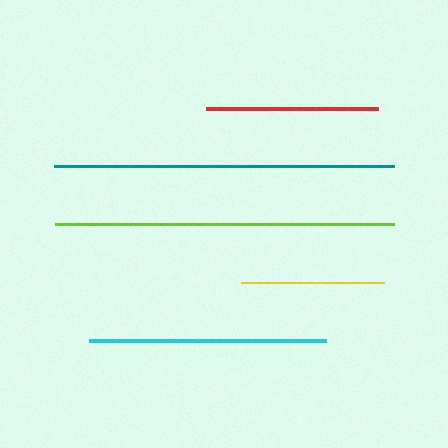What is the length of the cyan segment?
The cyan segment is approximately 237 pixels long.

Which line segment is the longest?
The teal line is the longest at approximately 340 pixels.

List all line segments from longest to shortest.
From longest to shortest: teal, lime, cyan, red, yellow.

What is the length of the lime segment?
The lime segment is approximately 338 pixels long.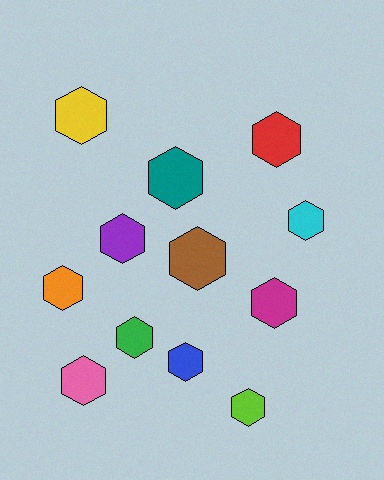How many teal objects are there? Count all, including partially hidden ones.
There is 1 teal object.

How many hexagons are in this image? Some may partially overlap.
There are 12 hexagons.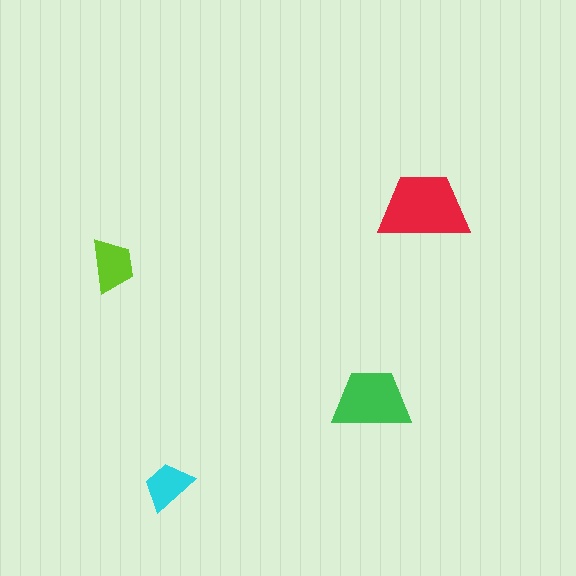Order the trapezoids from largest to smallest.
the red one, the green one, the lime one, the cyan one.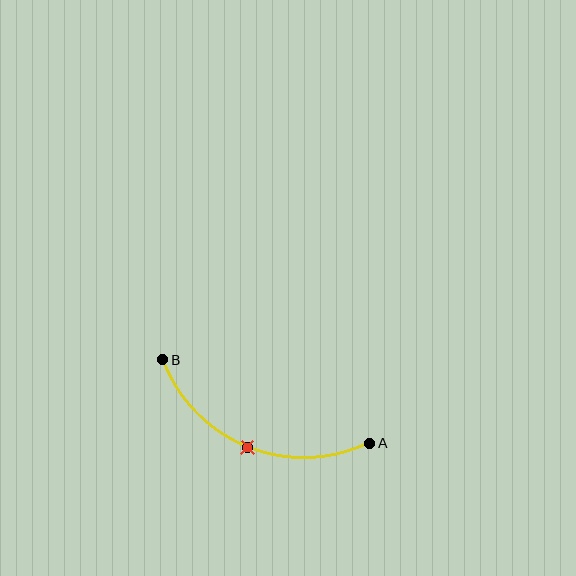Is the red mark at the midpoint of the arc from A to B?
Yes. The red mark lies on the arc at equal arc-length from both A and B — it is the arc midpoint.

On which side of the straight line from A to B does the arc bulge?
The arc bulges below the straight line connecting A and B.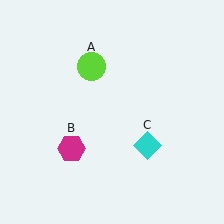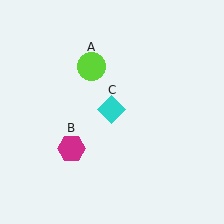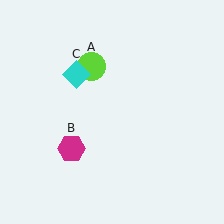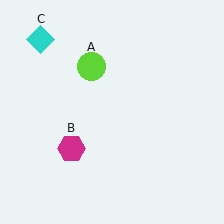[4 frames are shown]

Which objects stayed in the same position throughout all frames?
Lime circle (object A) and magenta hexagon (object B) remained stationary.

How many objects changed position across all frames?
1 object changed position: cyan diamond (object C).